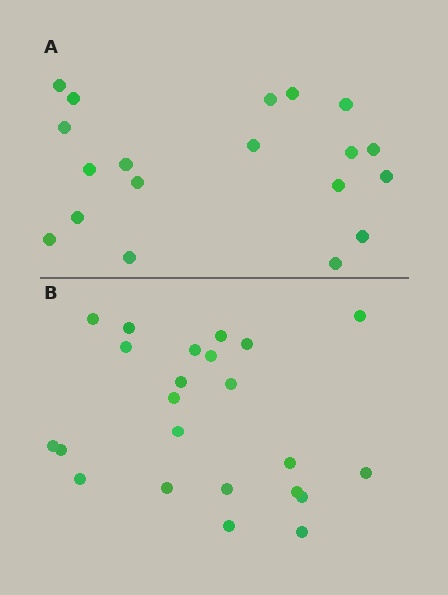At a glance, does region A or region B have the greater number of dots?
Region B (the bottom region) has more dots.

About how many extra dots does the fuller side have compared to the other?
Region B has about 4 more dots than region A.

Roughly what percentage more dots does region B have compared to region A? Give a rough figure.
About 20% more.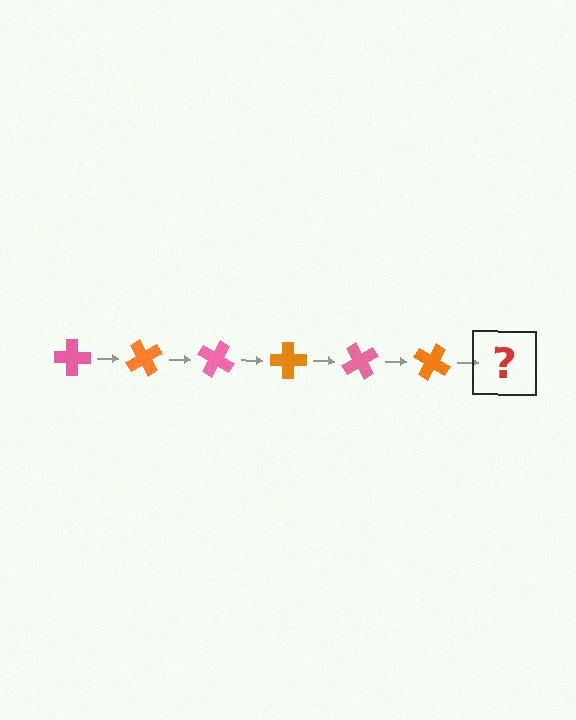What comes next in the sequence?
The next element should be a pink cross, rotated 360 degrees from the start.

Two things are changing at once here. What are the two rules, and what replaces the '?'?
The two rules are that it rotates 60 degrees each step and the color cycles through pink and orange. The '?' should be a pink cross, rotated 360 degrees from the start.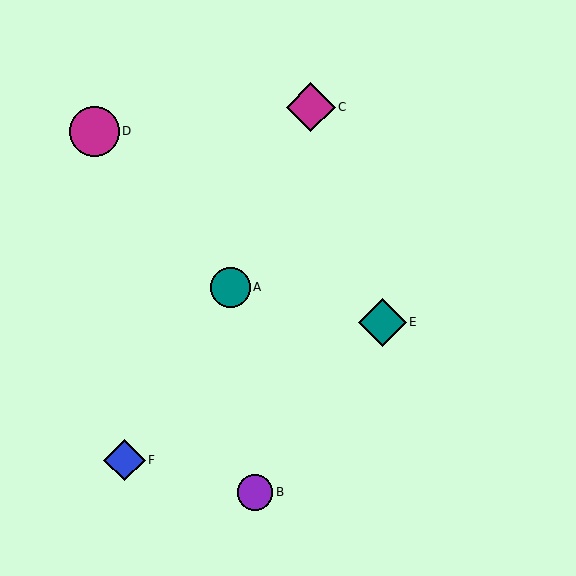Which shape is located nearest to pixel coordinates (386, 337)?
The teal diamond (labeled E) at (383, 322) is nearest to that location.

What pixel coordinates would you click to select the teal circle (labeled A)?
Click at (230, 287) to select the teal circle A.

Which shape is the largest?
The magenta circle (labeled D) is the largest.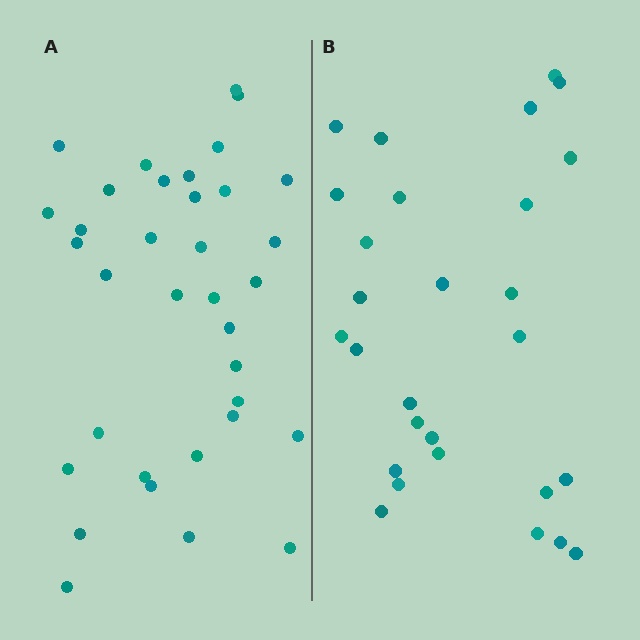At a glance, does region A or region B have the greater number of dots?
Region A (the left region) has more dots.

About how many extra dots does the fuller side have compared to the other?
Region A has roughly 8 or so more dots than region B.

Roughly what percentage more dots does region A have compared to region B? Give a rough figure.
About 25% more.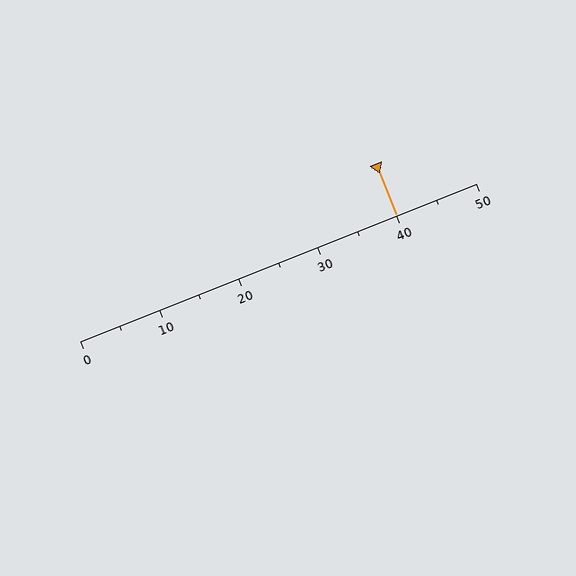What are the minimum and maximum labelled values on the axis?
The axis runs from 0 to 50.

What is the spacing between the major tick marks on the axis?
The major ticks are spaced 10 apart.